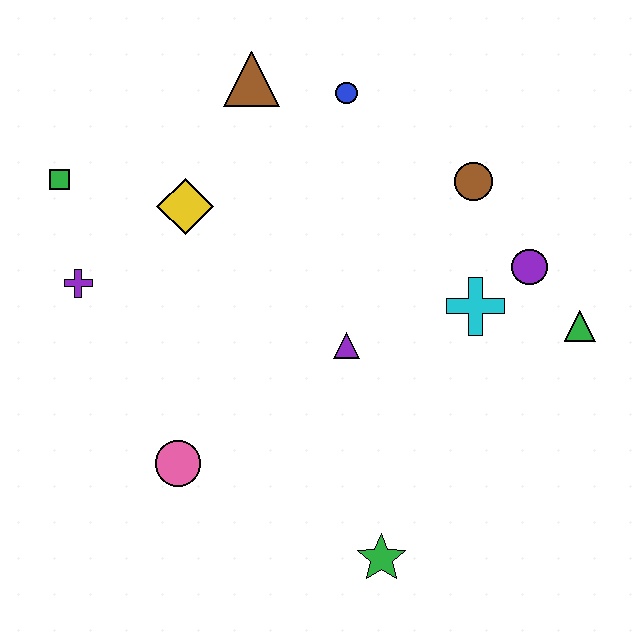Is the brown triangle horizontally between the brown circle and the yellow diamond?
Yes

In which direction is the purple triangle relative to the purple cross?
The purple triangle is to the right of the purple cross.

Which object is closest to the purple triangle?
The cyan cross is closest to the purple triangle.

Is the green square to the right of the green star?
No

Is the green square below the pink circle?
No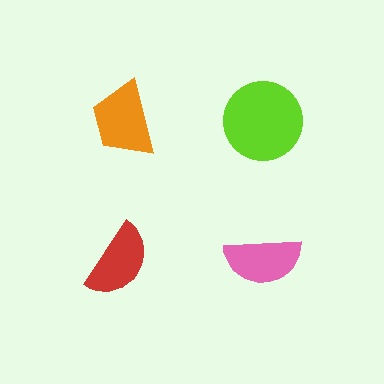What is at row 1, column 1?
An orange trapezoid.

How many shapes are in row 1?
2 shapes.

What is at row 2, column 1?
A red semicircle.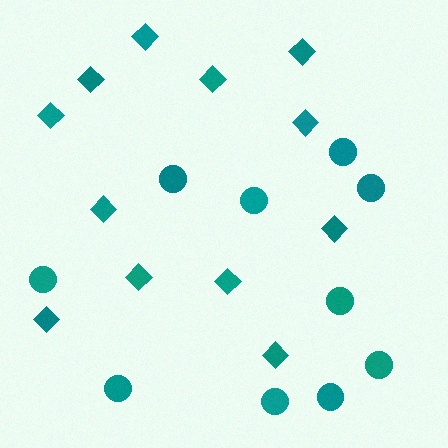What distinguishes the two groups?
There are 2 groups: one group of diamonds (12) and one group of circles (10).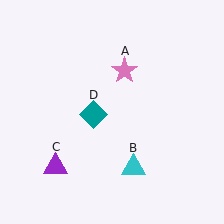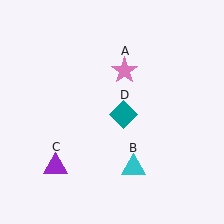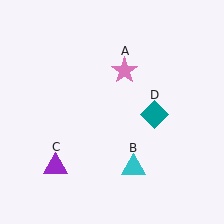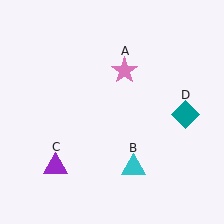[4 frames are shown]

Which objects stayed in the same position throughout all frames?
Pink star (object A) and cyan triangle (object B) and purple triangle (object C) remained stationary.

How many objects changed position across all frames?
1 object changed position: teal diamond (object D).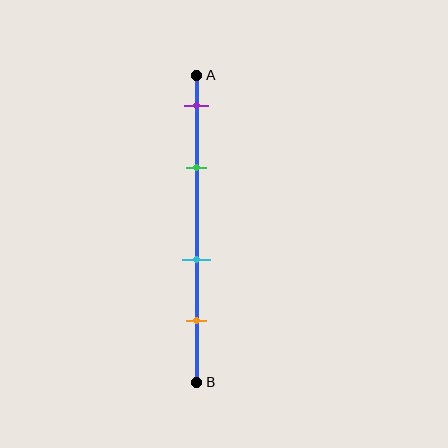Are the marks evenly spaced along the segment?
No, the marks are not evenly spaced.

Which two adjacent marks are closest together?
The purple and green marks are the closest adjacent pair.